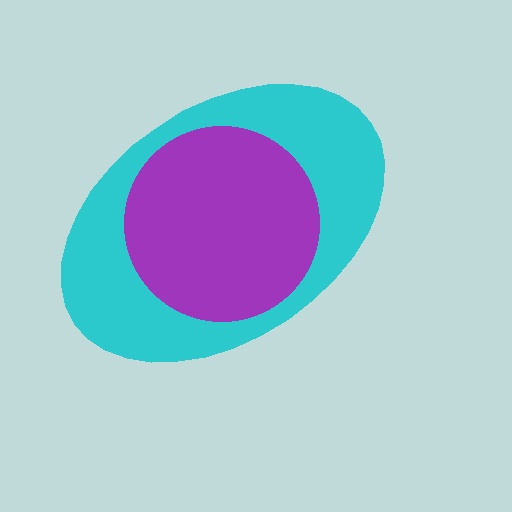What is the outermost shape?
The cyan ellipse.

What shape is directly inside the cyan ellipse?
The purple circle.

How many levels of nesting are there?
2.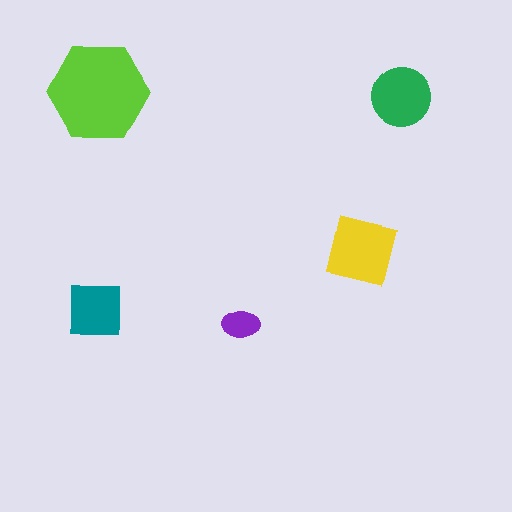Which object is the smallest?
The purple ellipse.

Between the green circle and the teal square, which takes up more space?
The green circle.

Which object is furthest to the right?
The green circle is rightmost.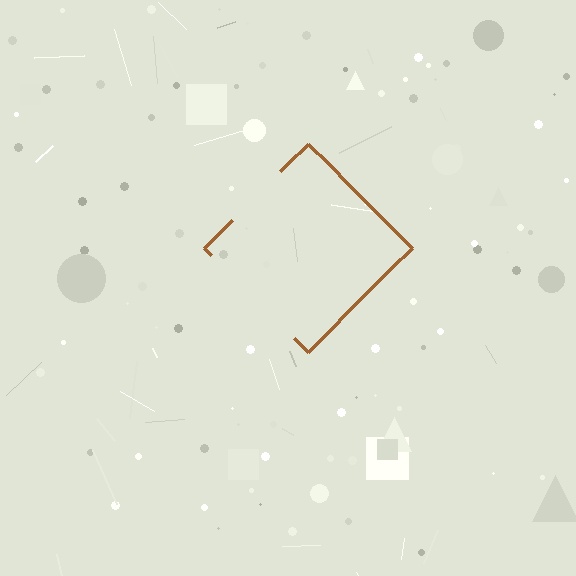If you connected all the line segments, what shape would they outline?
They would outline a diamond.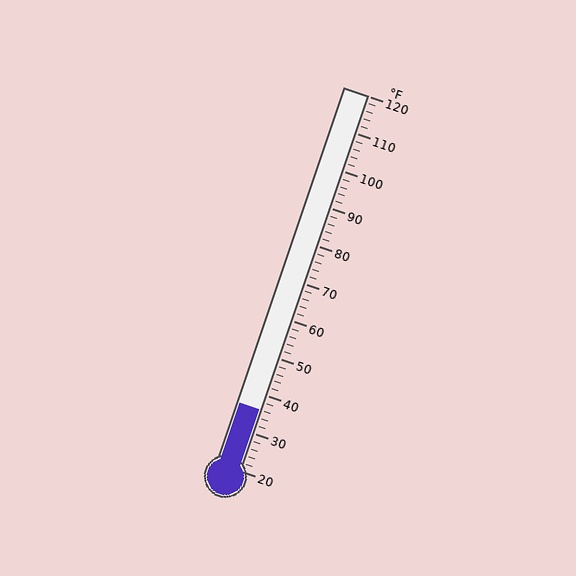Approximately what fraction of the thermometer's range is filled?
The thermometer is filled to approximately 15% of its range.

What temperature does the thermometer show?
The thermometer shows approximately 36°F.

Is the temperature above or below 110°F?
The temperature is below 110°F.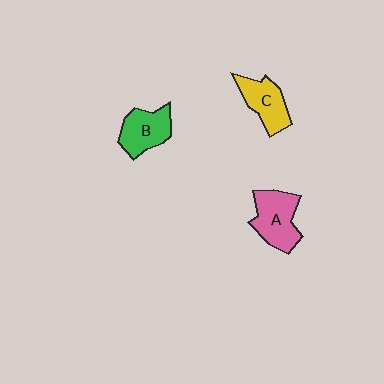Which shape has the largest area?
Shape A (pink).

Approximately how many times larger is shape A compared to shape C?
Approximately 1.2 times.